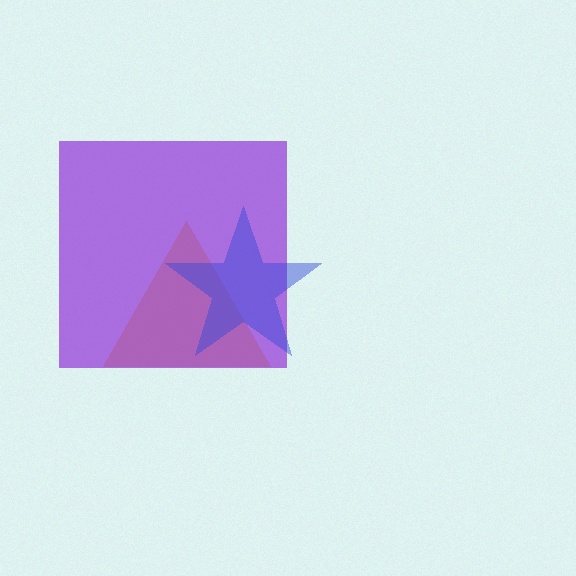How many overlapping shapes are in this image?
There are 3 overlapping shapes in the image.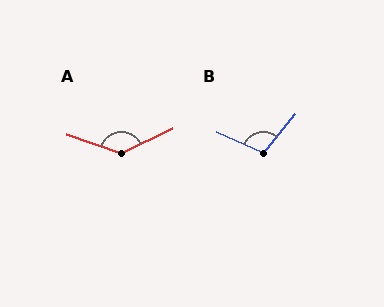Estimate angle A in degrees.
Approximately 135 degrees.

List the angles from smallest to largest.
B (105°), A (135°).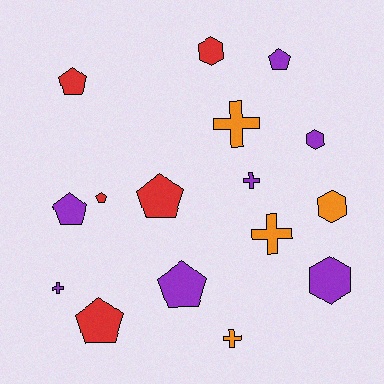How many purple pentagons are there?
There are 3 purple pentagons.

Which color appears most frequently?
Purple, with 7 objects.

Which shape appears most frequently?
Pentagon, with 7 objects.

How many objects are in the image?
There are 16 objects.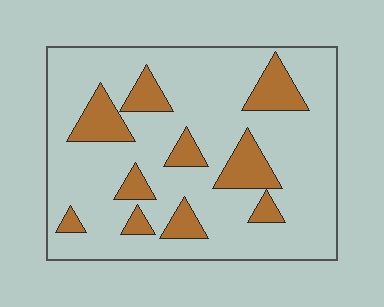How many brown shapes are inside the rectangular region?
10.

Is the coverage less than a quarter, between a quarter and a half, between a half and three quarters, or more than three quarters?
Less than a quarter.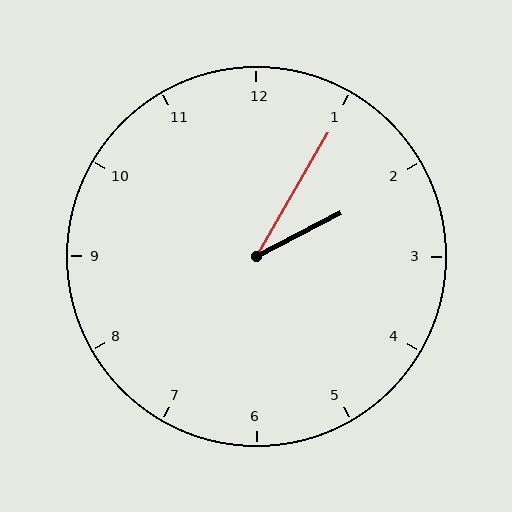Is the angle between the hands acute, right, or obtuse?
It is acute.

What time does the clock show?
2:05.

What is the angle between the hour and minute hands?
Approximately 32 degrees.